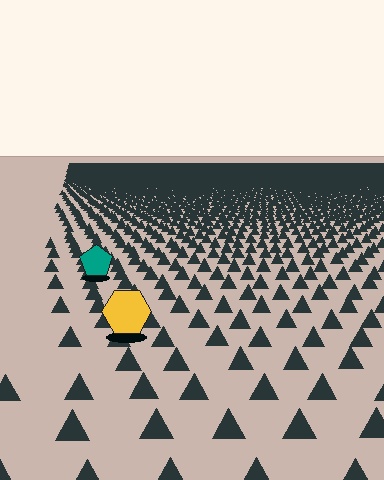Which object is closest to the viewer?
The yellow hexagon is closest. The texture marks near it are larger and more spread out.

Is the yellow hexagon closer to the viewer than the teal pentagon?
Yes. The yellow hexagon is closer — you can tell from the texture gradient: the ground texture is coarser near it.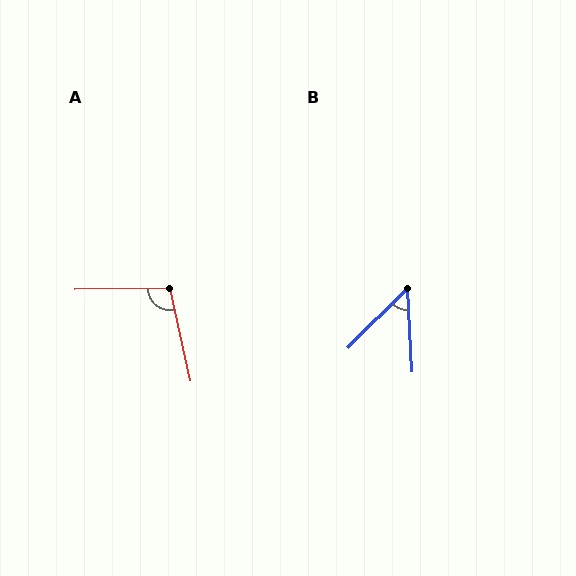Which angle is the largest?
A, at approximately 102 degrees.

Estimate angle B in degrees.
Approximately 48 degrees.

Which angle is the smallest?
B, at approximately 48 degrees.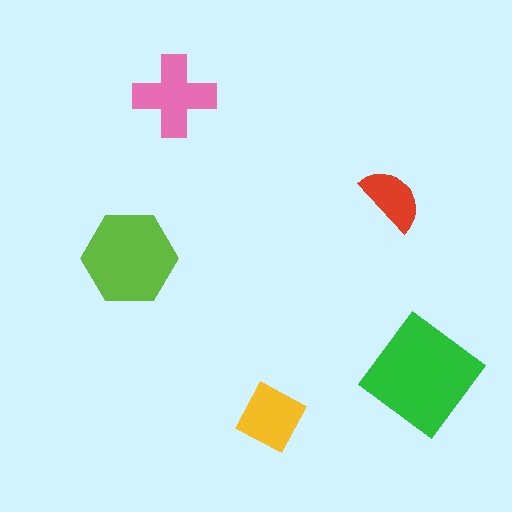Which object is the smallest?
The red semicircle.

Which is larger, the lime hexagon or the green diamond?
The green diamond.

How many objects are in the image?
There are 5 objects in the image.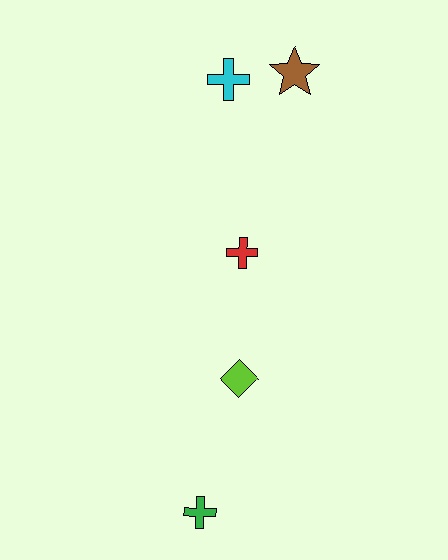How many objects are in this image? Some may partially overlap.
There are 5 objects.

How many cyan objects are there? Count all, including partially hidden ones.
There is 1 cyan object.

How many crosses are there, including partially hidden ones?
There are 3 crosses.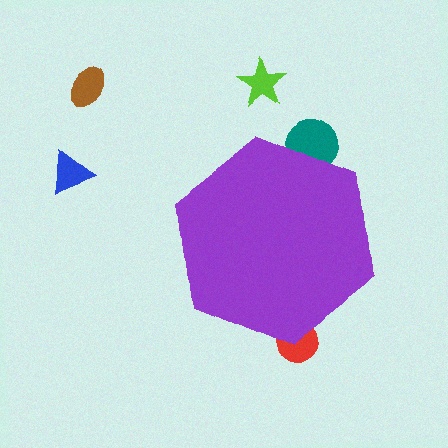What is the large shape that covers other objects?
A purple hexagon.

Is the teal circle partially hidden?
Yes, the teal circle is partially hidden behind the purple hexagon.